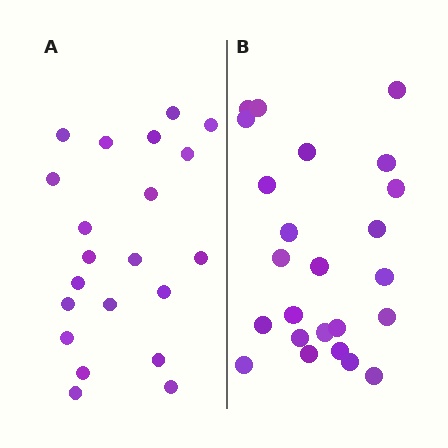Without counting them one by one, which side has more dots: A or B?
Region B (the right region) has more dots.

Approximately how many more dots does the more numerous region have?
Region B has just a few more — roughly 2 or 3 more dots than region A.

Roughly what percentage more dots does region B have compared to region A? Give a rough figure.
About 15% more.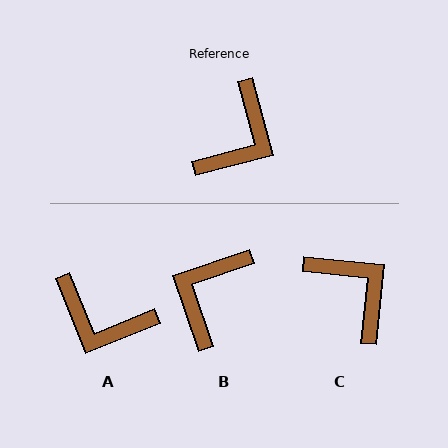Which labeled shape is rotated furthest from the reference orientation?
B, about 176 degrees away.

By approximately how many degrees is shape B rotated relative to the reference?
Approximately 176 degrees clockwise.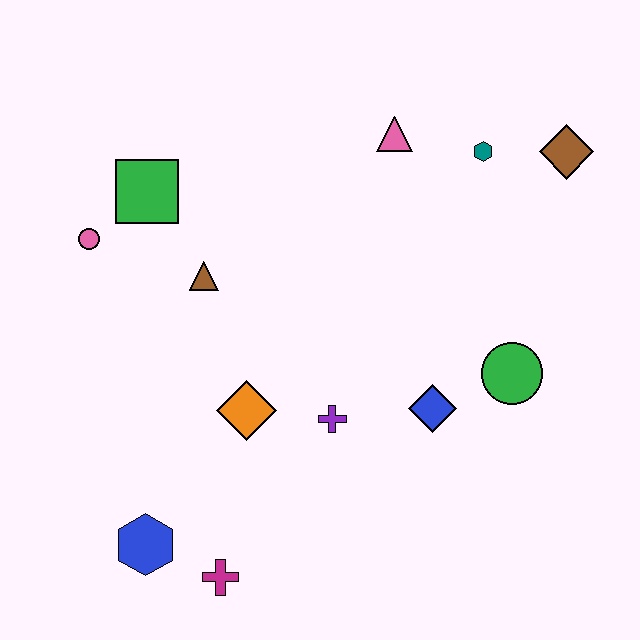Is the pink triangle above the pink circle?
Yes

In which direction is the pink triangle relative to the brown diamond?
The pink triangle is to the left of the brown diamond.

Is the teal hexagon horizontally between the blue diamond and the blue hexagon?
No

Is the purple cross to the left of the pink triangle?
Yes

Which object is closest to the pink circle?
The green square is closest to the pink circle.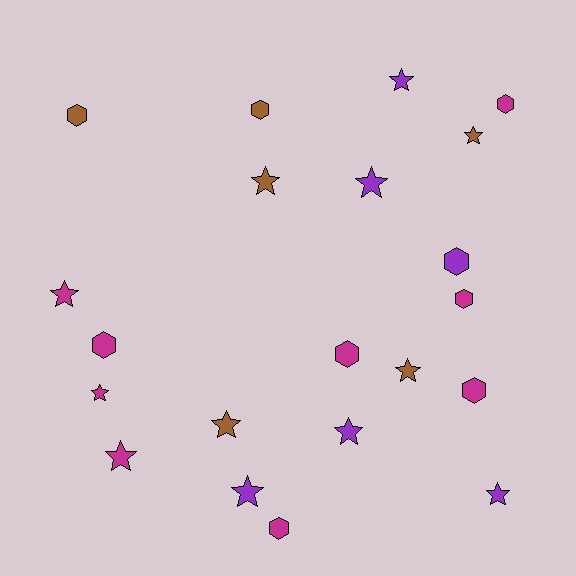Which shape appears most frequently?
Star, with 12 objects.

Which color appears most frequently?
Magenta, with 9 objects.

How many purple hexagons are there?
There is 1 purple hexagon.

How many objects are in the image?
There are 21 objects.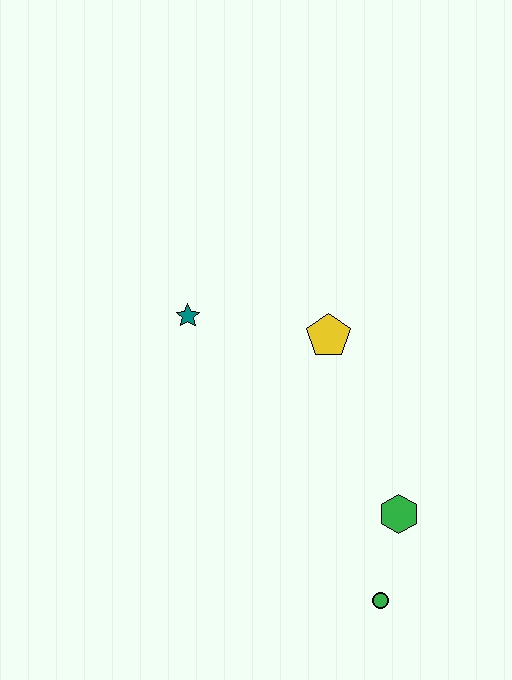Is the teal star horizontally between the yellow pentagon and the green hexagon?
No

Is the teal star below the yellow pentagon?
No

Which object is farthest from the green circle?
The teal star is farthest from the green circle.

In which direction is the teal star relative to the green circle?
The teal star is above the green circle.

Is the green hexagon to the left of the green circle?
No